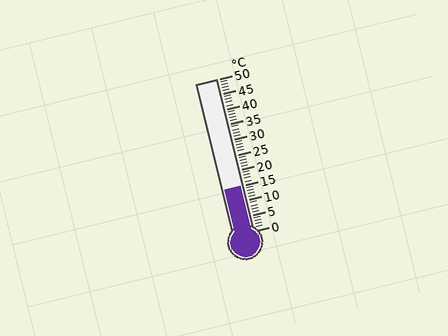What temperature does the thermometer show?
The thermometer shows approximately 15°C.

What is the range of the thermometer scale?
The thermometer scale ranges from 0°C to 50°C.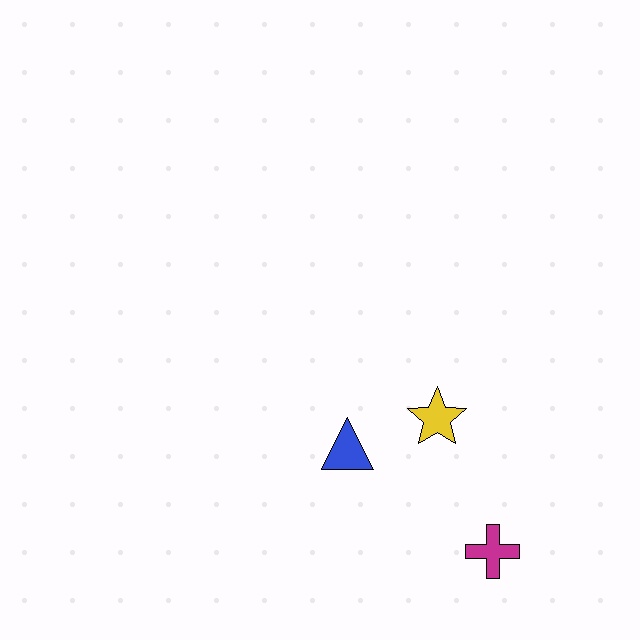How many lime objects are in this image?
There are no lime objects.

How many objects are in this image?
There are 3 objects.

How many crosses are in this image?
There is 1 cross.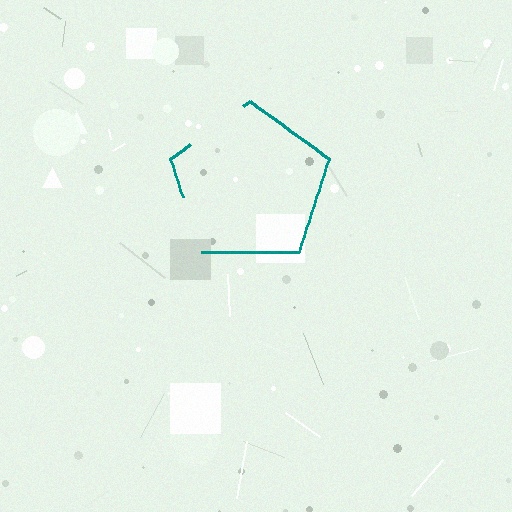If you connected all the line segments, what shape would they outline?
They would outline a pentagon.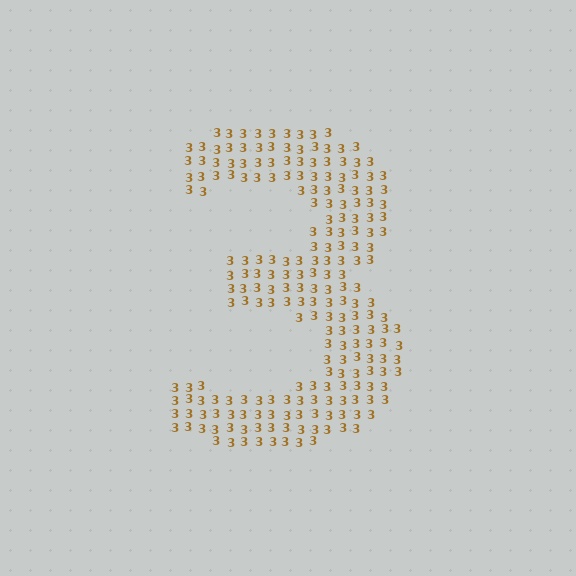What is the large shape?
The large shape is the digit 3.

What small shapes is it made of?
It is made of small digit 3's.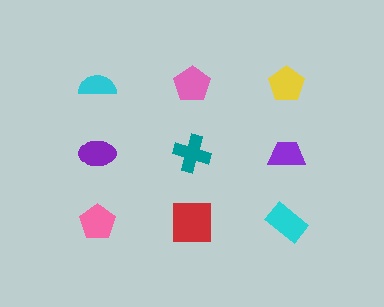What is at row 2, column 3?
A purple trapezoid.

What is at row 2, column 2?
A teal cross.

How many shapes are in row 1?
3 shapes.